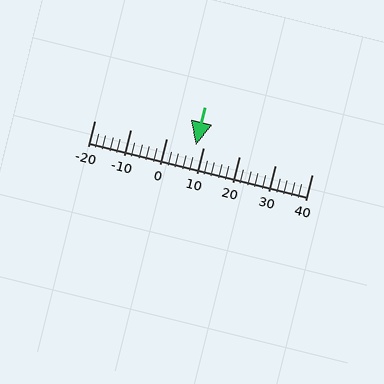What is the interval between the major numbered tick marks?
The major tick marks are spaced 10 units apart.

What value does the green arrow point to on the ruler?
The green arrow points to approximately 8.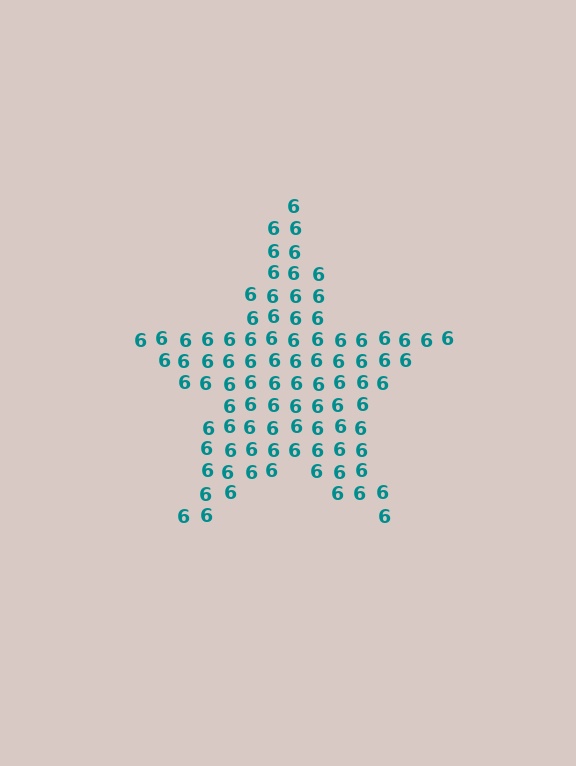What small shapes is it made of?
It is made of small digit 6's.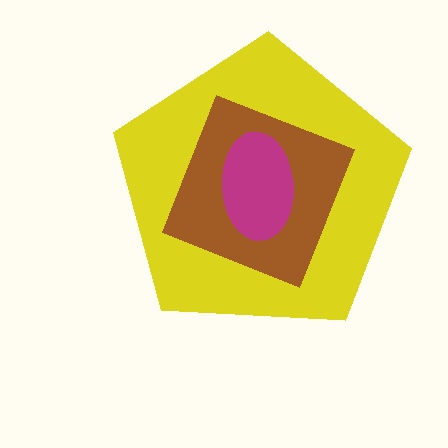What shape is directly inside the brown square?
The magenta ellipse.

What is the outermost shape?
The yellow pentagon.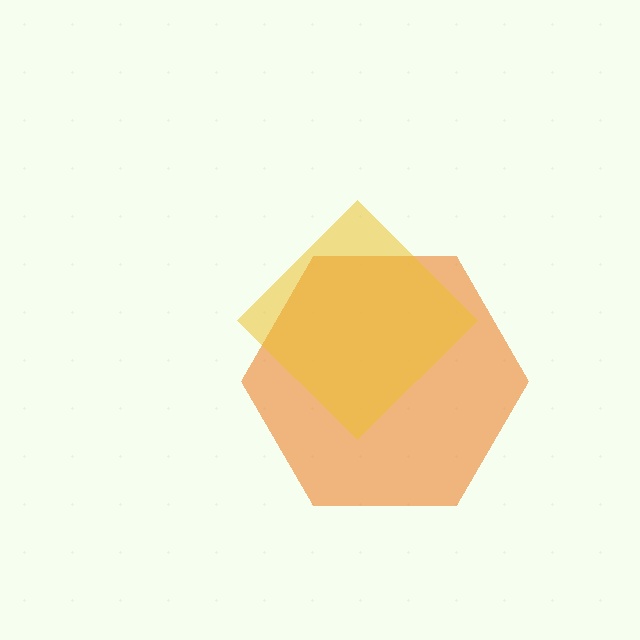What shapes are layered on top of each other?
The layered shapes are: an orange hexagon, a yellow diamond.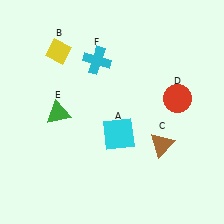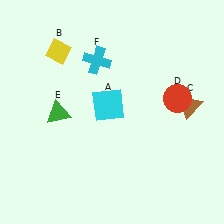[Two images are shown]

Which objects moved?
The objects that moved are: the cyan square (A), the brown triangle (C).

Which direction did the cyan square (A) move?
The cyan square (A) moved up.